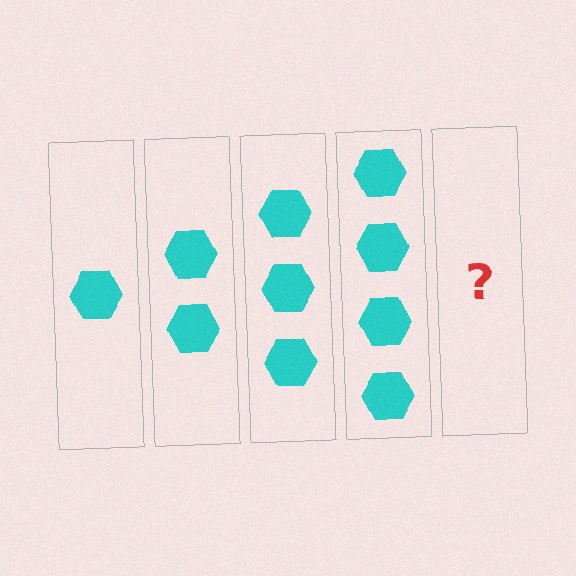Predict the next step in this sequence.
The next step is 5 hexagons.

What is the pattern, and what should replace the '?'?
The pattern is that each step adds one more hexagon. The '?' should be 5 hexagons.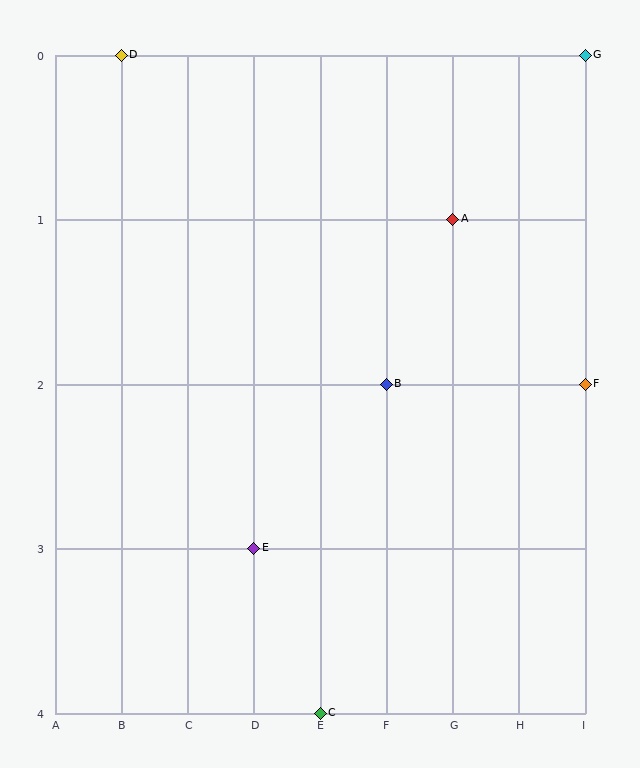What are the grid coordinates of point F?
Point F is at grid coordinates (I, 2).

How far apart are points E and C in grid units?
Points E and C are 1 column and 1 row apart (about 1.4 grid units diagonally).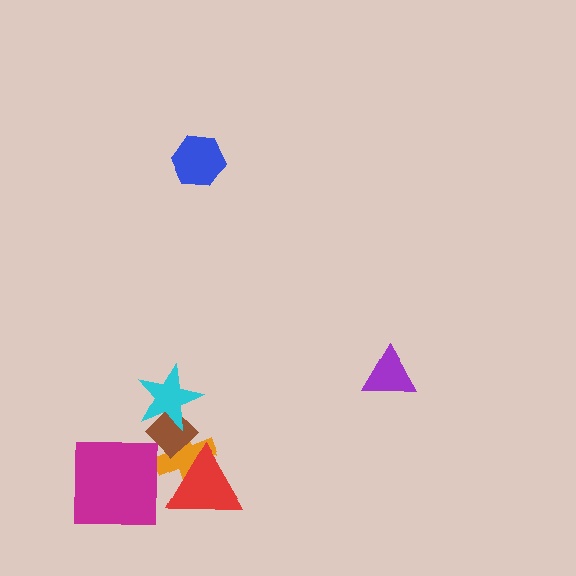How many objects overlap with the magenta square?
0 objects overlap with the magenta square.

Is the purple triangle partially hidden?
No, no other shape covers it.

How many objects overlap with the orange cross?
2 objects overlap with the orange cross.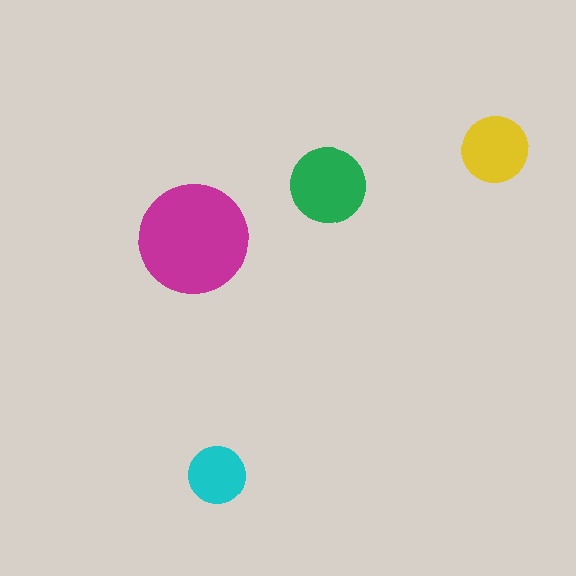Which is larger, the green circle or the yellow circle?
The green one.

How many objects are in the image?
There are 4 objects in the image.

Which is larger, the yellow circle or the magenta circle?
The magenta one.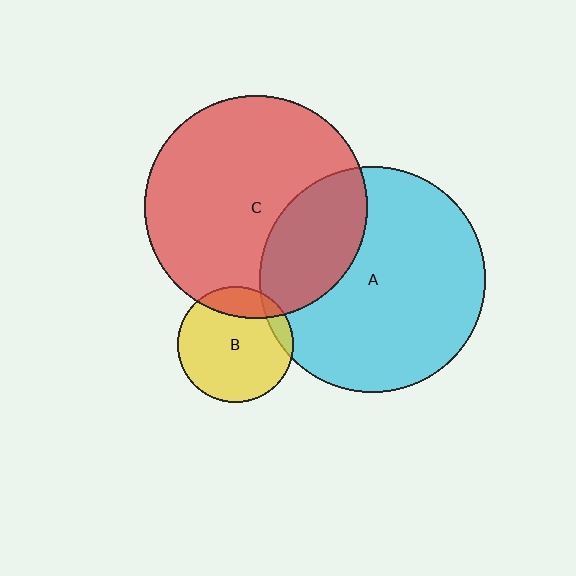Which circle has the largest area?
Circle A (cyan).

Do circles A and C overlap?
Yes.